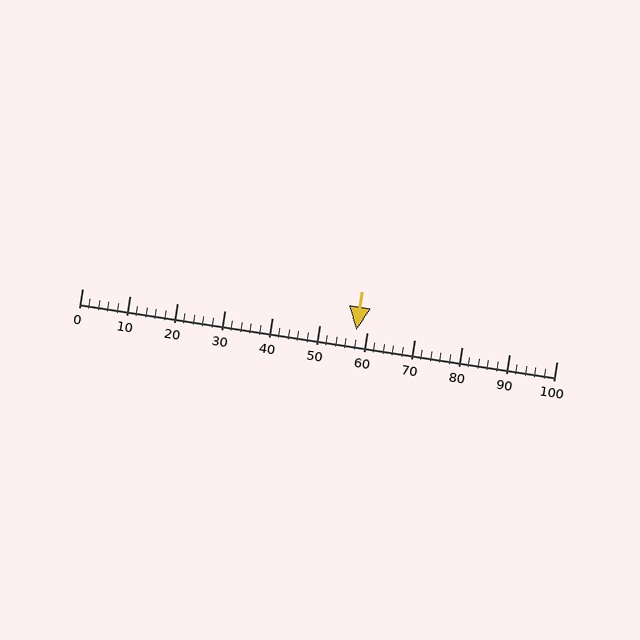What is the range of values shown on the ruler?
The ruler shows values from 0 to 100.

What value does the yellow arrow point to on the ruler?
The yellow arrow points to approximately 58.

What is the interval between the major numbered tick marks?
The major tick marks are spaced 10 units apart.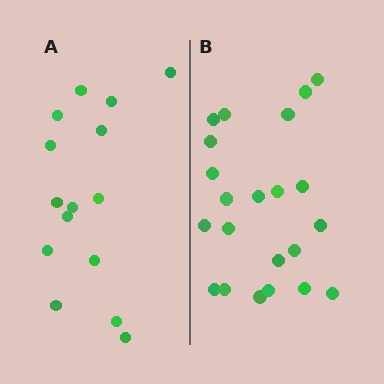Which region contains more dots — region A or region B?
Region B (the right region) has more dots.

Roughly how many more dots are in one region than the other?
Region B has roughly 8 or so more dots than region A.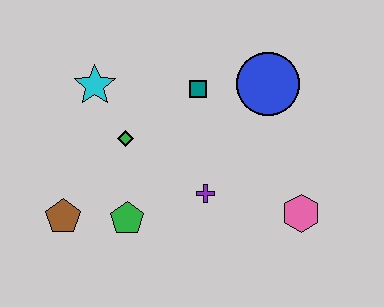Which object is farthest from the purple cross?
The cyan star is farthest from the purple cross.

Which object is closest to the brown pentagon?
The green pentagon is closest to the brown pentagon.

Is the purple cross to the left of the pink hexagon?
Yes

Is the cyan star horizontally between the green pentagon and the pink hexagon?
No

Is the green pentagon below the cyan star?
Yes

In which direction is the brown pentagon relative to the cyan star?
The brown pentagon is below the cyan star.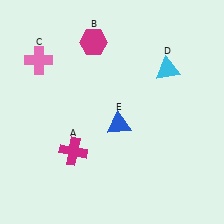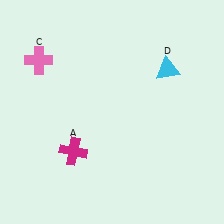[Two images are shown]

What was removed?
The blue triangle (E), the magenta hexagon (B) were removed in Image 2.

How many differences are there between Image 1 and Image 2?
There are 2 differences between the two images.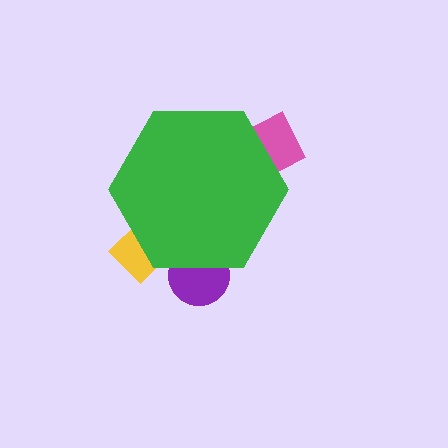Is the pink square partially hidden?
Yes, the pink square is partially hidden behind the green hexagon.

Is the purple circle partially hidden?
Yes, the purple circle is partially hidden behind the green hexagon.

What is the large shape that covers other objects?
A green hexagon.